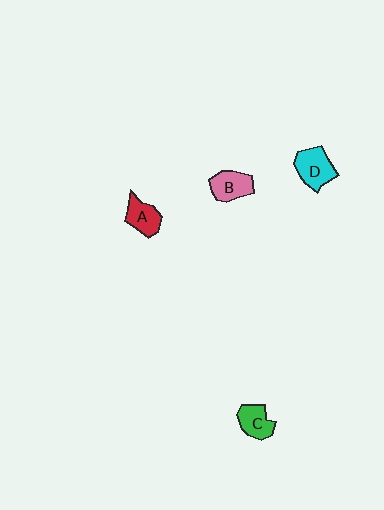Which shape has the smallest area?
Shape C (green).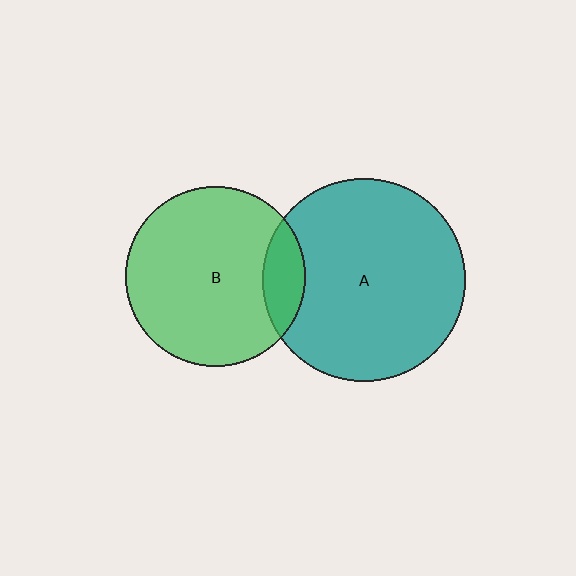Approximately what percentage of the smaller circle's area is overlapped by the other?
Approximately 15%.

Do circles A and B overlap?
Yes.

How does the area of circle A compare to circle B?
Approximately 1.3 times.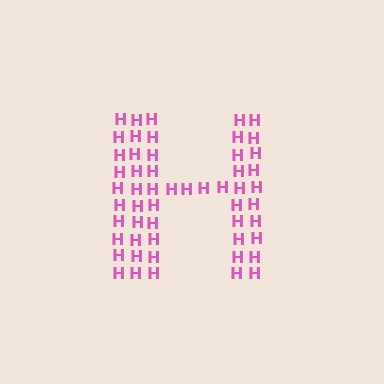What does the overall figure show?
The overall figure shows the letter H.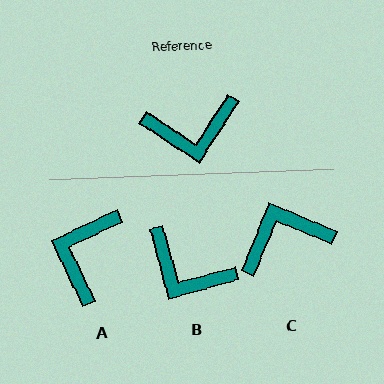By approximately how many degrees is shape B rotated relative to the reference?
Approximately 41 degrees clockwise.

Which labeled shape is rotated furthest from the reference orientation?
C, about 170 degrees away.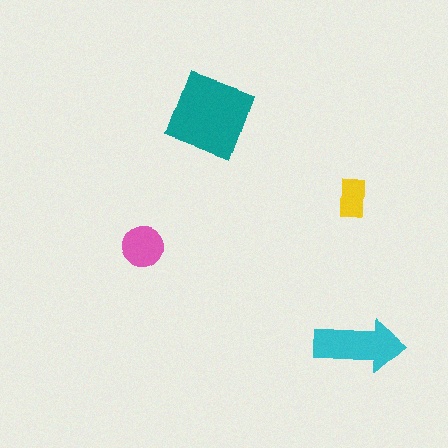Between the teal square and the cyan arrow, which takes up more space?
The teal square.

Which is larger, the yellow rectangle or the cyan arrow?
The cyan arrow.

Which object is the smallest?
The yellow rectangle.